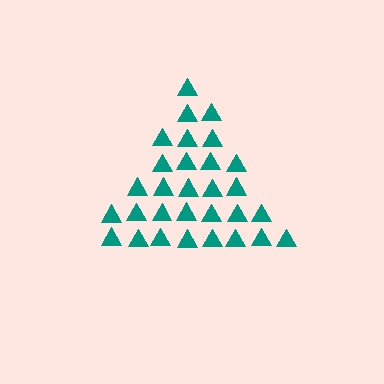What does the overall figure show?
The overall figure shows a triangle.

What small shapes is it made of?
It is made of small triangles.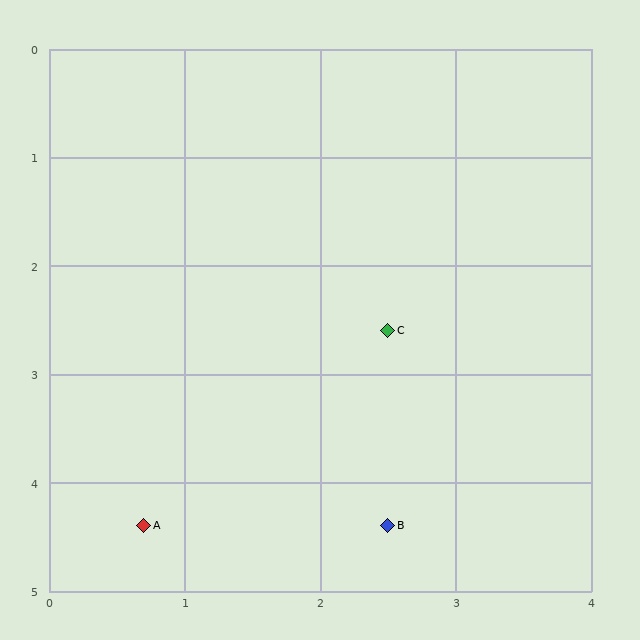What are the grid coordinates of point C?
Point C is at approximately (2.5, 2.6).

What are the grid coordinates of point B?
Point B is at approximately (2.5, 4.4).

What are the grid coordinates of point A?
Point A is at approximately (0.7, 4.4).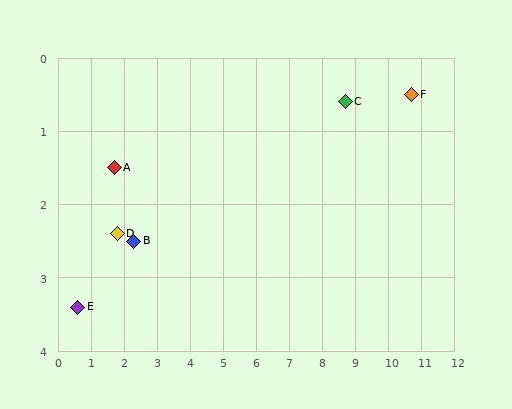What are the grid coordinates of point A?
Point A is at approximately (1.7, 1.5).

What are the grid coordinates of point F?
Point F is at approximately (10.7, 0.5).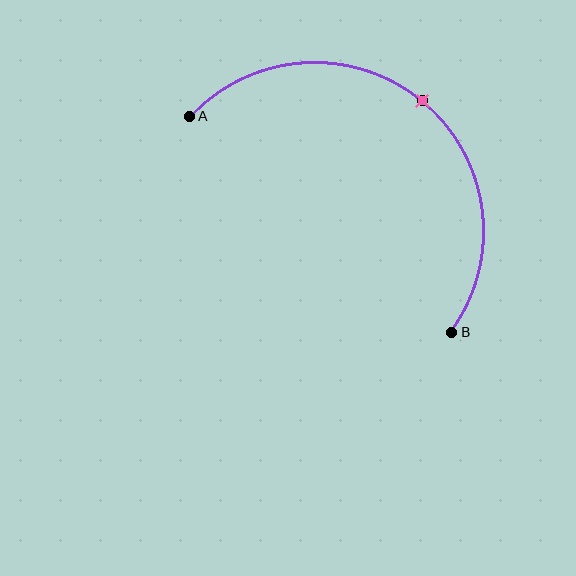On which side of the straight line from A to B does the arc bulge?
The arc bulges above and to the right of the straight line connecting A and B.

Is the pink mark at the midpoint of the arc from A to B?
Yes. The pink mark lies on the arc at equal arc-length from both A and B — it is the arc midpoint.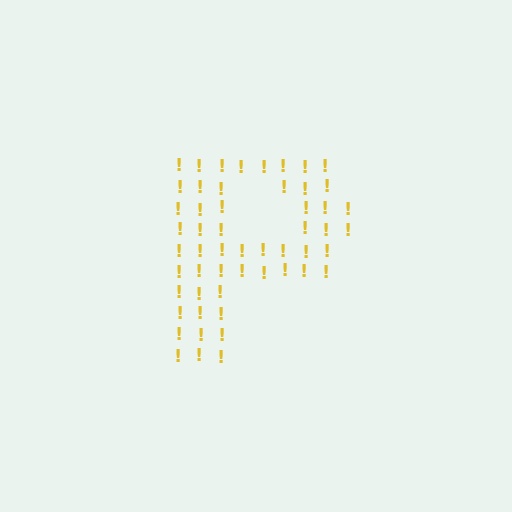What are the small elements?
The small elements are exclamation marks.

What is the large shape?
The large shape is the letter P.